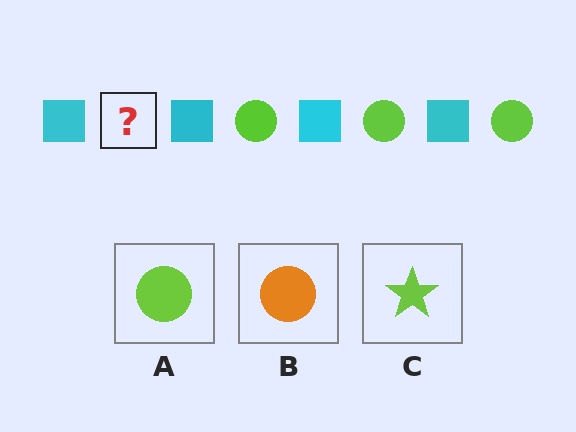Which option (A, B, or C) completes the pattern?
A.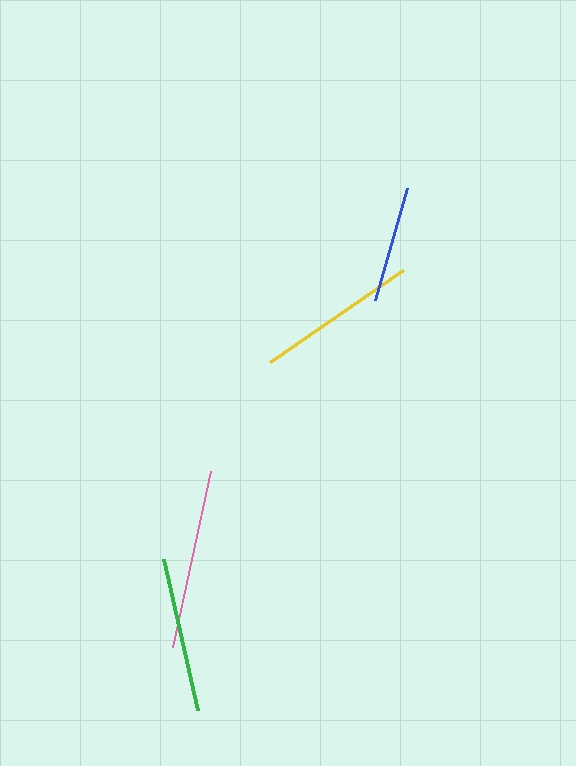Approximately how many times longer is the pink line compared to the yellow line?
The pink line is approximately 1.1 times the length of the yellow line.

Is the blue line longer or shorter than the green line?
The green line is longer than the blue line.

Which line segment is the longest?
The pink line is the longest at approximately 181 pixels.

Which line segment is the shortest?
The blue line is the shortest at approximately 116 pixels.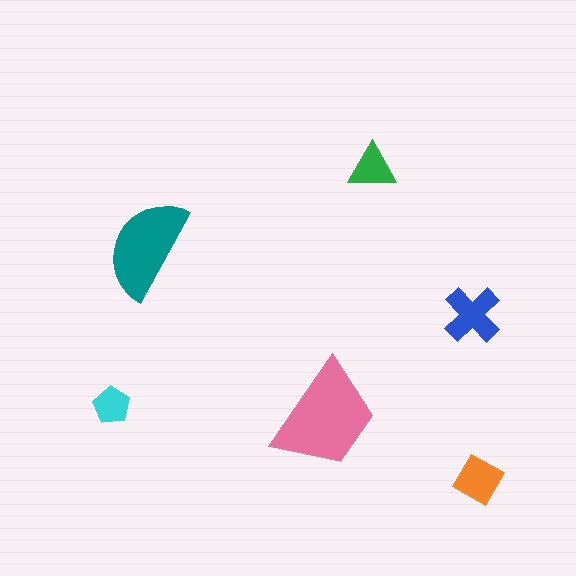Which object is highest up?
The green triangle is topmost.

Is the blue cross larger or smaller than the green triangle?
Larger.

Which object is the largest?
The pink trapezoid.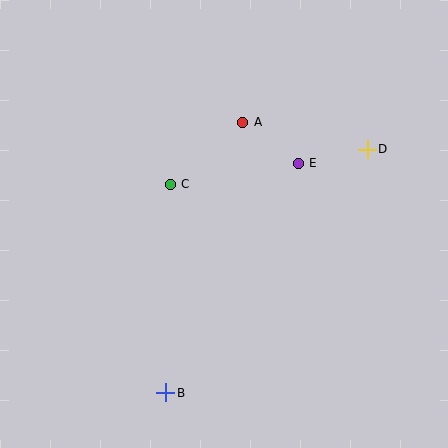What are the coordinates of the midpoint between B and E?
The midpoint between B and E is at (232, 278).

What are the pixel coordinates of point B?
Point B is at (165, 393).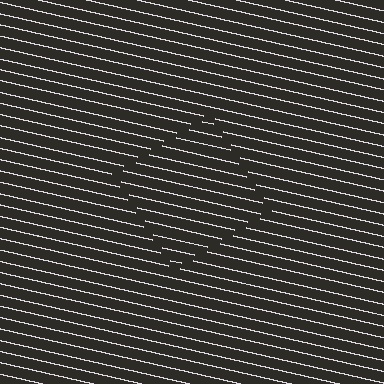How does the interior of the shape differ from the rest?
The interior of the shape contains the same grating, shifted by half a period — the contour is defined by the phase discontinuity where line-ends from the inner and outer gratings abut.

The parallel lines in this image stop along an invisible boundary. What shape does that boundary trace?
An illusory square. The interior of the shape contains the same grating, shifted by half a period — the contour is defined by the phase discontinuity where line-ends from the inner and outer gratings abut.